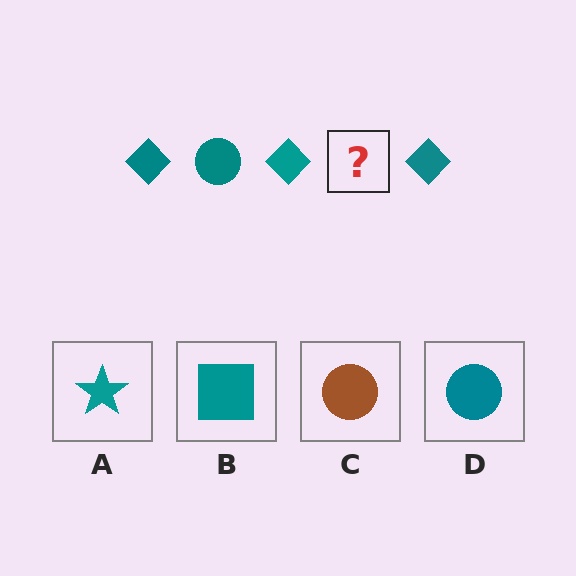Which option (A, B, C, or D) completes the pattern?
D.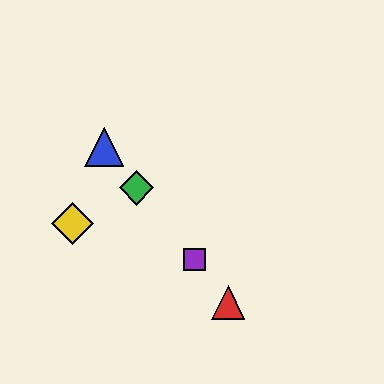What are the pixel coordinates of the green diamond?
The green diamond is at (137, 188).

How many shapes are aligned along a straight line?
4 shapes (the red triangle, the blue triangle, the green diamond, the purple square) are aligned along a straight line.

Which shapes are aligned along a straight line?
The red triangle, the blue triangle, the green diamond, the purple square are aligned along a straight line.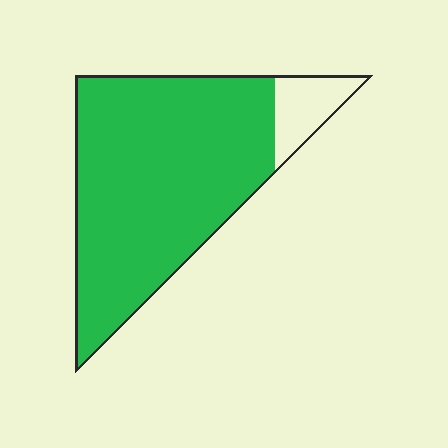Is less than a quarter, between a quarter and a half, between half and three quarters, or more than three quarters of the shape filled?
More than three quarters.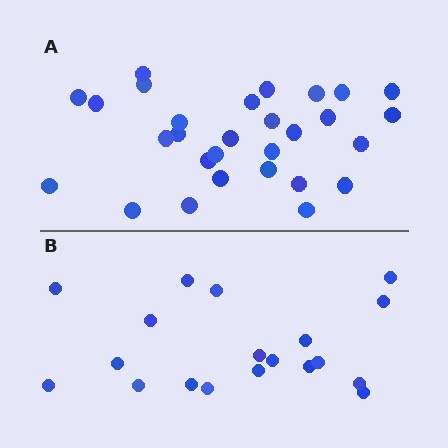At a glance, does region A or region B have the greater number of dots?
Region A (the top region) has more dots.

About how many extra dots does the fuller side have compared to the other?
Region A has roughly 10 or so more dots than region B.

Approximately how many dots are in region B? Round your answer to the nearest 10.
About 20 dots. (The exact count is 19, which rounds to 20.)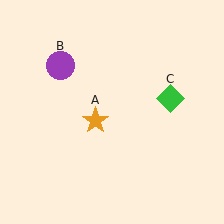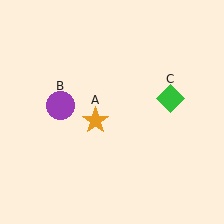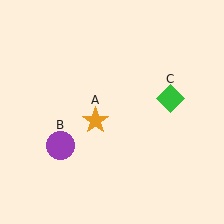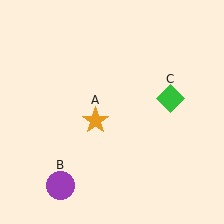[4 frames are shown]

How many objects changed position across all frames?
1 object changed position: purple circle (object B).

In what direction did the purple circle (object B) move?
The purple circle (object B) moved down.